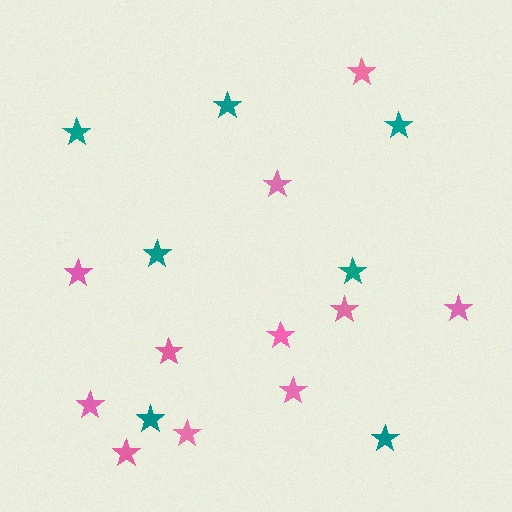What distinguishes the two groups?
There are 2 groups: one group of teal stars (7) and one group of pink stars (11).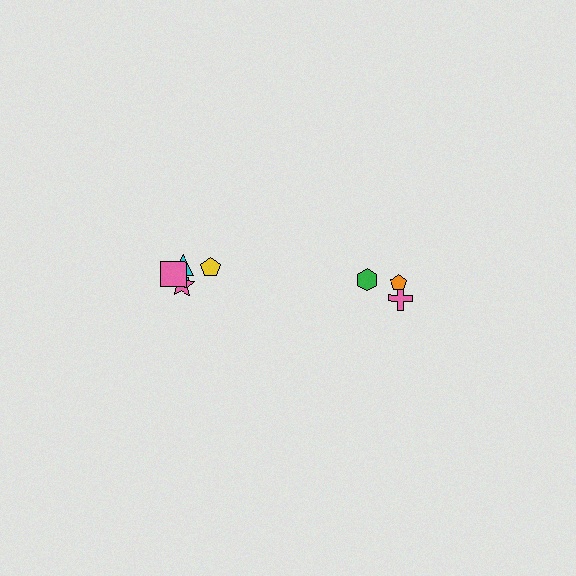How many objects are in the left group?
There are 5 objects.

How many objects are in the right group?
There are 3 objects.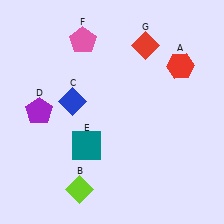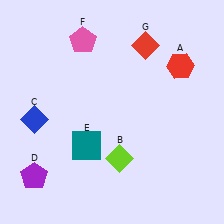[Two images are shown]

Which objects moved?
The objects that moved are: the lime diamond (B), the blue diamond (C), the purple pentagon (D).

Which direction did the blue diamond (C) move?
The blue diamond (C) moved left.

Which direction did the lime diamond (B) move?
The lime diamond (B) moved right.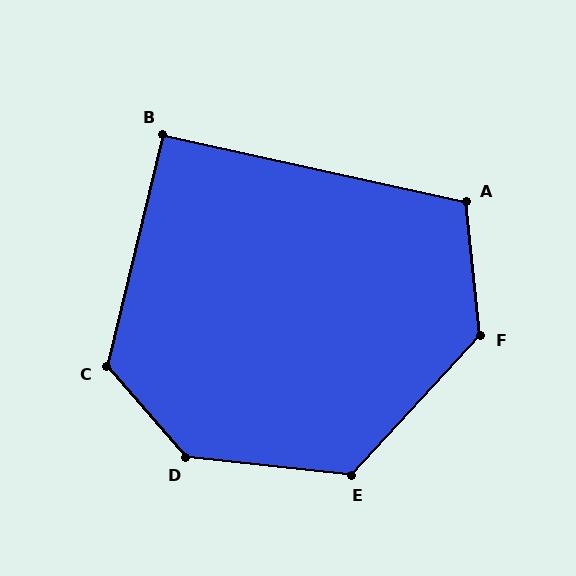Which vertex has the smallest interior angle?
B, at approximately 91 degrees.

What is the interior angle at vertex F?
Approximately 131 degrees (obtuse).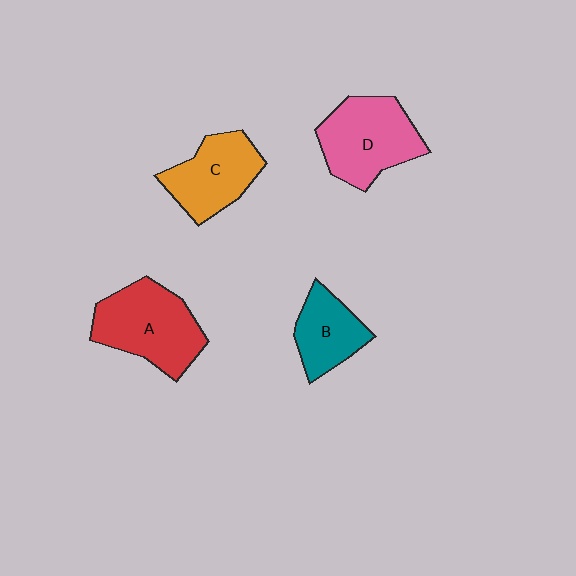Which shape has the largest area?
Shape A (red).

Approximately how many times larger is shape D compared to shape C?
Approximately 1.2 times.